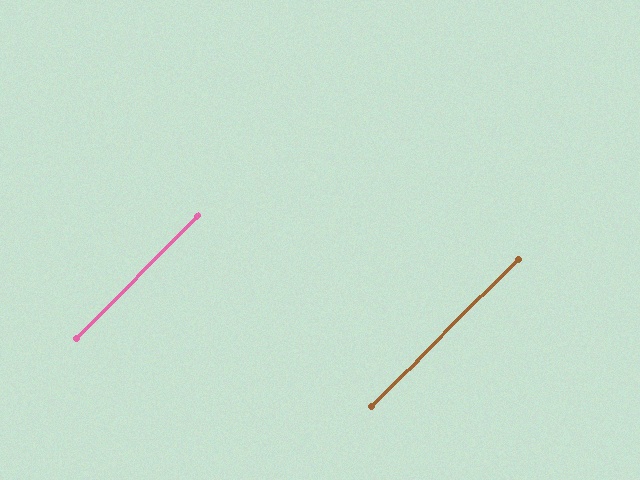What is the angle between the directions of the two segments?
Approximately 1 degree.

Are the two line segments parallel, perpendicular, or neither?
Parallel — their directions differ by only 0.6°.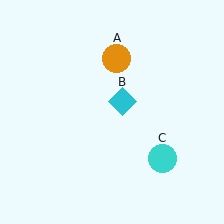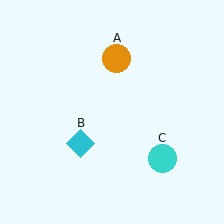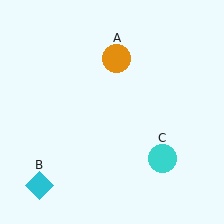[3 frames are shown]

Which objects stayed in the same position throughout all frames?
Orange circle (object A) and cyan circle (object C) remained stationary.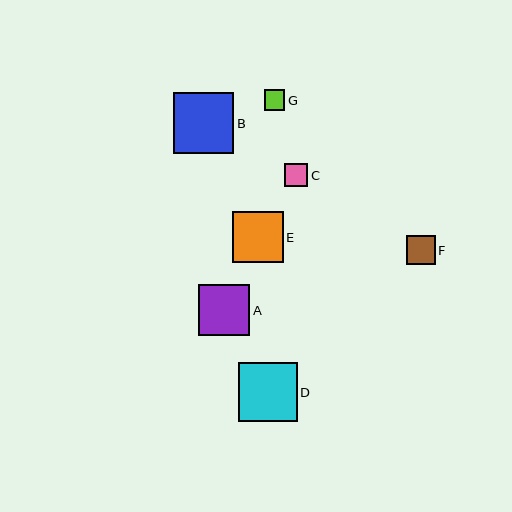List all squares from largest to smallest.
From largest to smallest: B, D, A, E, F, C, G.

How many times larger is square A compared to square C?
Square A is approximately 2.3 times the size of square C.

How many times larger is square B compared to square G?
Square B is approximately 3.0 times the size of square G.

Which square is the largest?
Square B is the largest with a size of approximately 61 pixels.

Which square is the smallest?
Square G is the smallest with a size of approximately 20 pixels.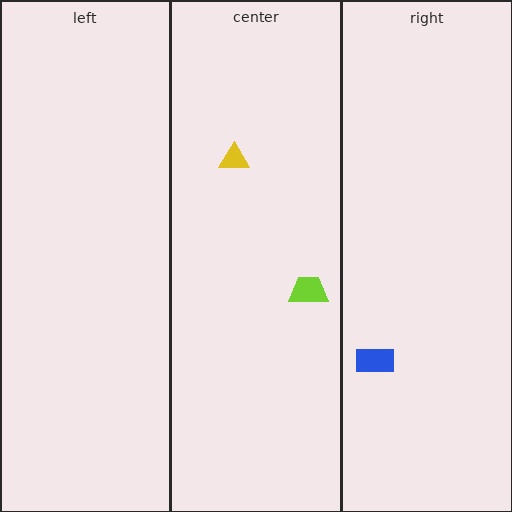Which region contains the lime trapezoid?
The center region.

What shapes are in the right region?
The blue rectangle.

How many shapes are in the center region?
2.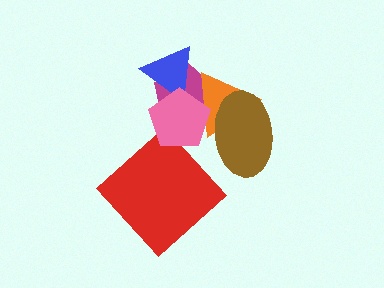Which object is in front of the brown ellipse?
The pink pentagon is in front of the brown ellipse.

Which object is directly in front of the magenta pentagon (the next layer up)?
The orange triangle is directly in front of the magenta pentagon.